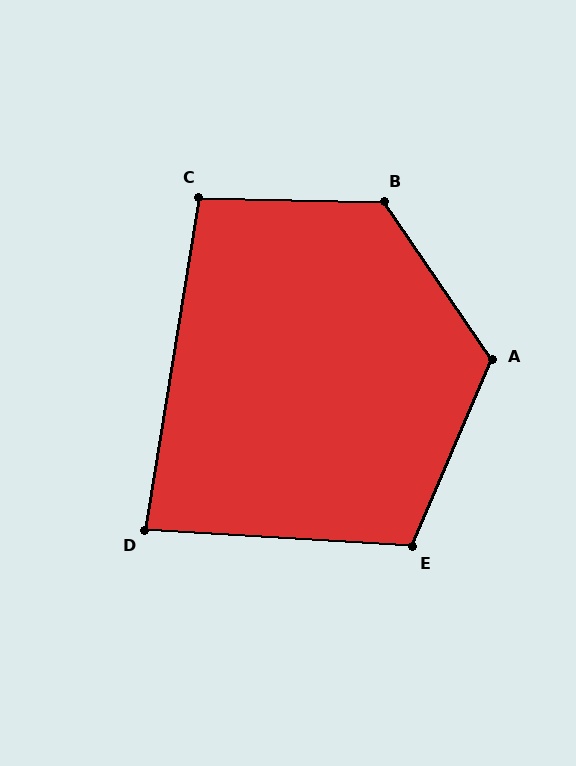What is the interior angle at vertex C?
Approximately 98 degrees (obtuse).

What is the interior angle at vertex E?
Approximately 110 degrees (obtuse).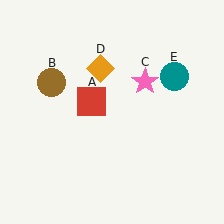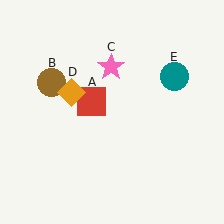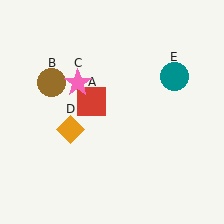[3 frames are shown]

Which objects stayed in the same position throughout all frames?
Red square (object A) and brown circle (object B) and teal circle (object E) remained stationary.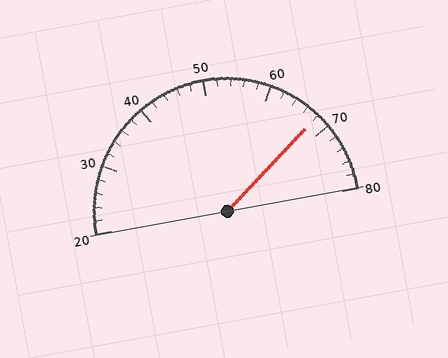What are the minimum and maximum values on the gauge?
The gauge ranges from 20 to 80.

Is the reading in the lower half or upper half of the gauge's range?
The reading is in the upper half of the range (20 to 80).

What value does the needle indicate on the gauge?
The needle indicates approximately 68.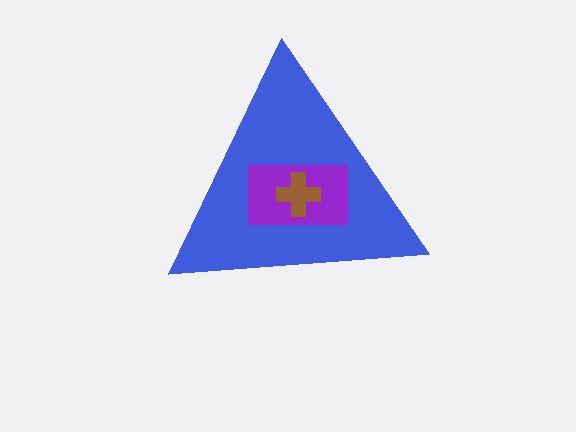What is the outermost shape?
The blue triangle.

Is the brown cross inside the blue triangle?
Yes.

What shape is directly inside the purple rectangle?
The brown cross.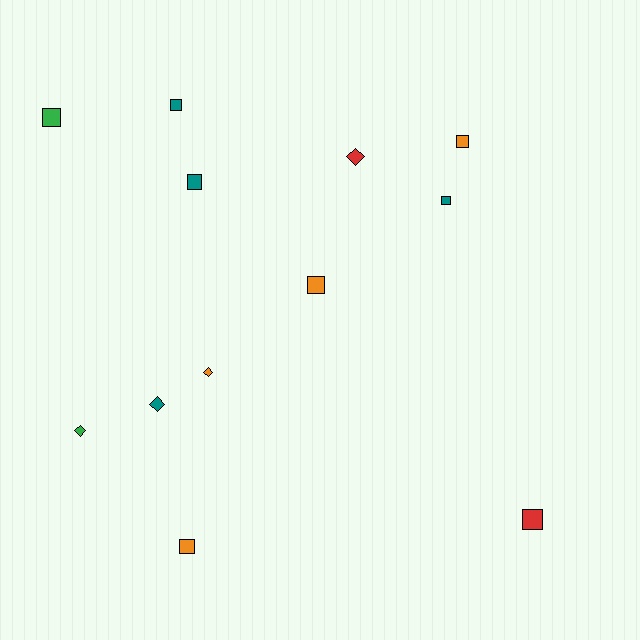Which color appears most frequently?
Teal, with 4 objects.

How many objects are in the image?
There are 12 objects.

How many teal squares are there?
There are 3 teal squares.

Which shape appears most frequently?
Square, with 8 objects.